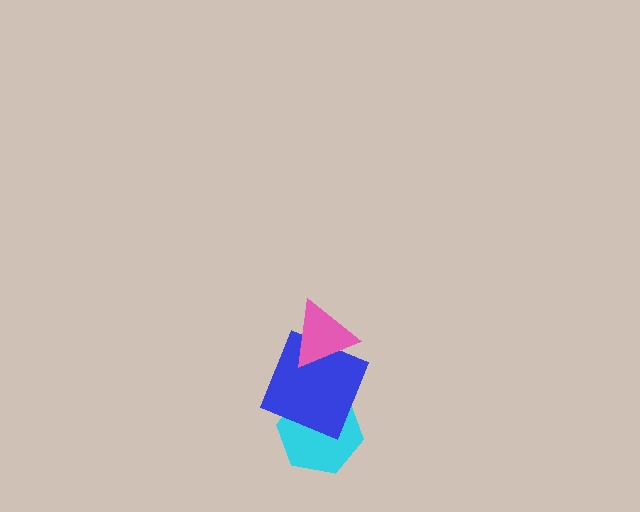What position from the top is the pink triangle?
The pink triangle is 1st from the top.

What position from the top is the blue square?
The blue square is 2nd from the top.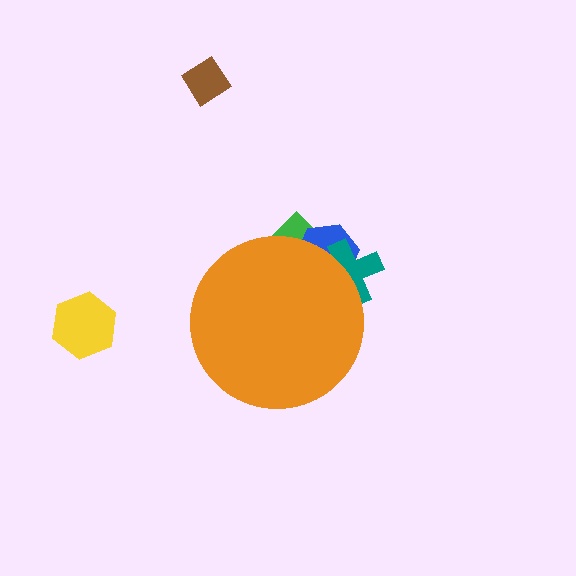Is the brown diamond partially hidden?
No, the brown diamond is fully visible.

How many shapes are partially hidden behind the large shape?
3 shapes are partially hidden.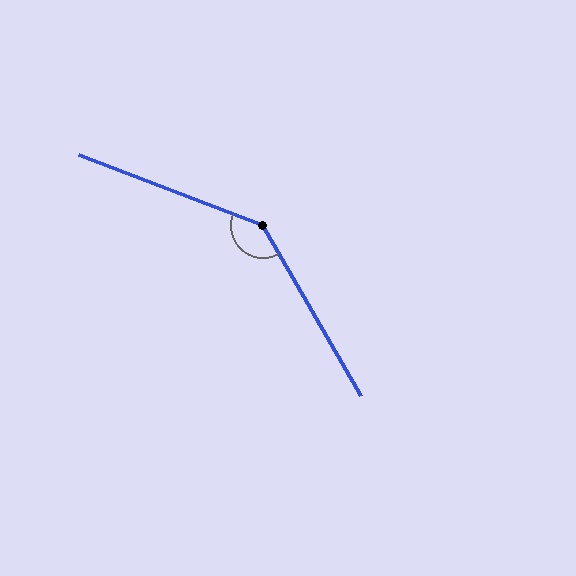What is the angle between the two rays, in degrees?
Approximately 141 degrees.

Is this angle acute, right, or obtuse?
It is obtuse.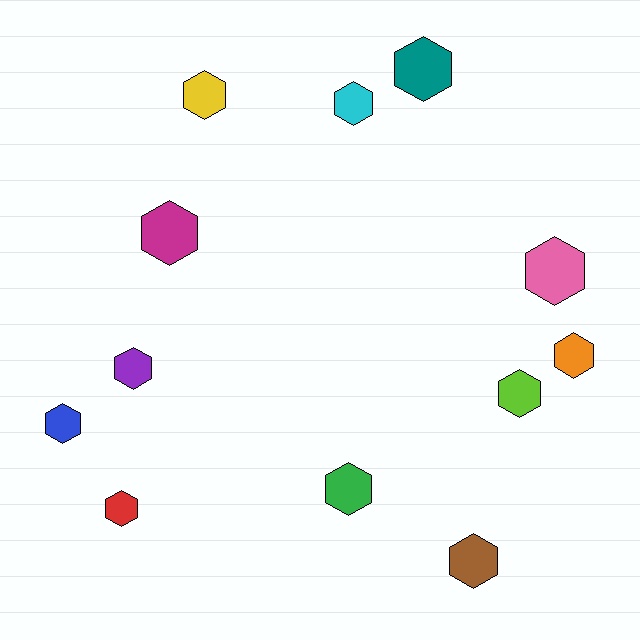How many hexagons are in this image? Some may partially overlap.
There are 12 hexagons.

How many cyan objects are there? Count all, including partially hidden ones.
There is 1 cyan object.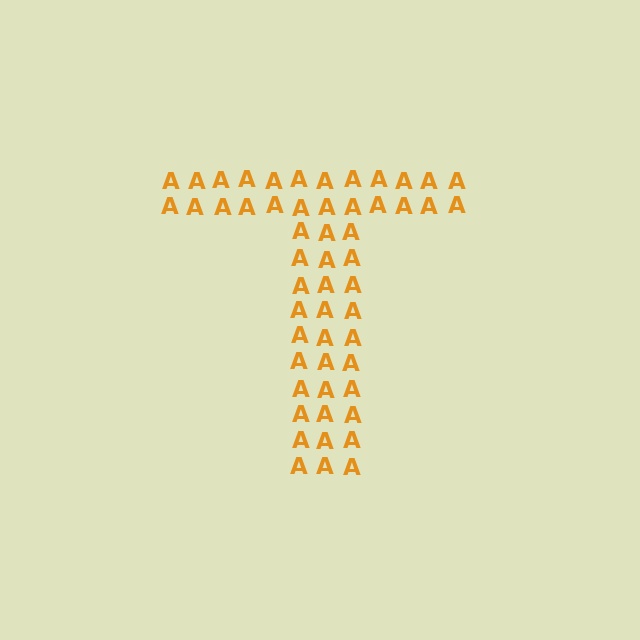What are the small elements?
The small elements are letter A's.